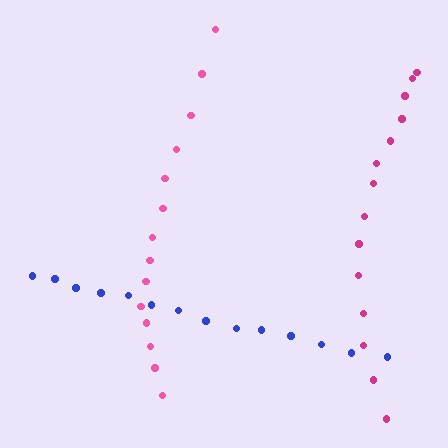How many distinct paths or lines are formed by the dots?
There are 3 distinct paths.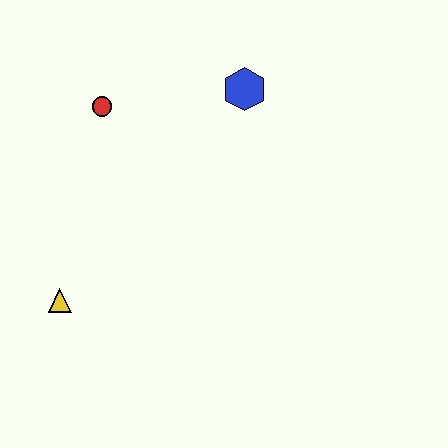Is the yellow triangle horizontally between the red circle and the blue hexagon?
No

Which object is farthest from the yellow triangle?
The blue hexagon is farthest from the yellow triangle.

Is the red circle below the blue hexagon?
Yes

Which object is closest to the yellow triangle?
The red circle is closest to the yellow triangle.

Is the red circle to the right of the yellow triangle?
Yes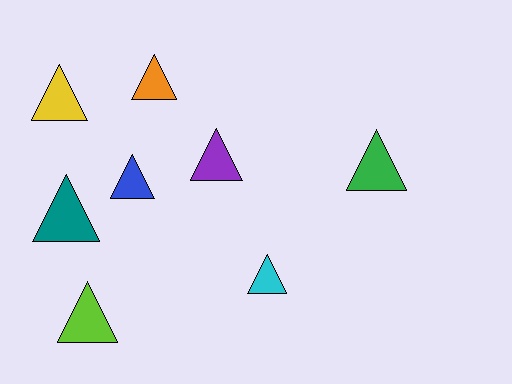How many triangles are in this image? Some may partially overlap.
There are 8 triangles.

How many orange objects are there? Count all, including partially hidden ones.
There is 1 orange object.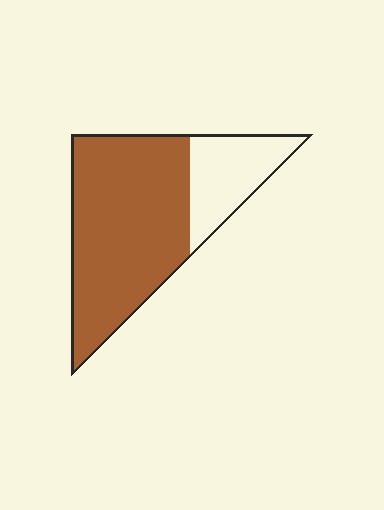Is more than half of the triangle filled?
Yes.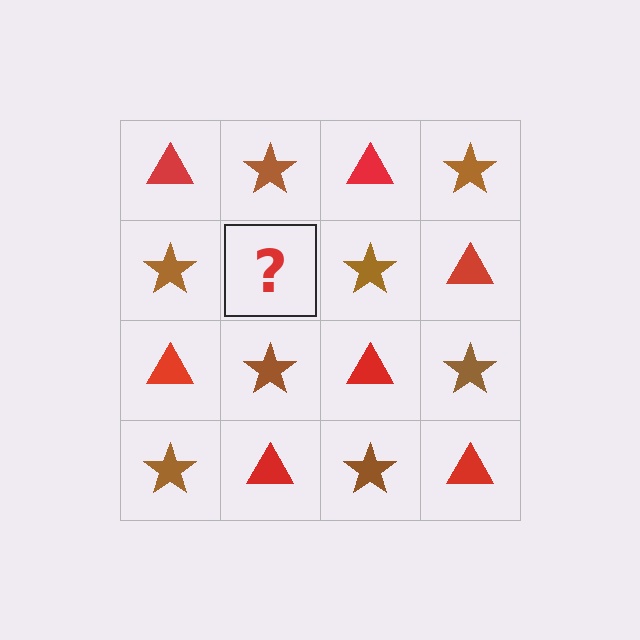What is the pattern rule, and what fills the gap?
The rule is that it alternates red triangle and brown star in a checkerboard pattern. The gap should be filled with a red triangle.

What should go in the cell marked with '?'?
The missing cell should contain a red triangle.